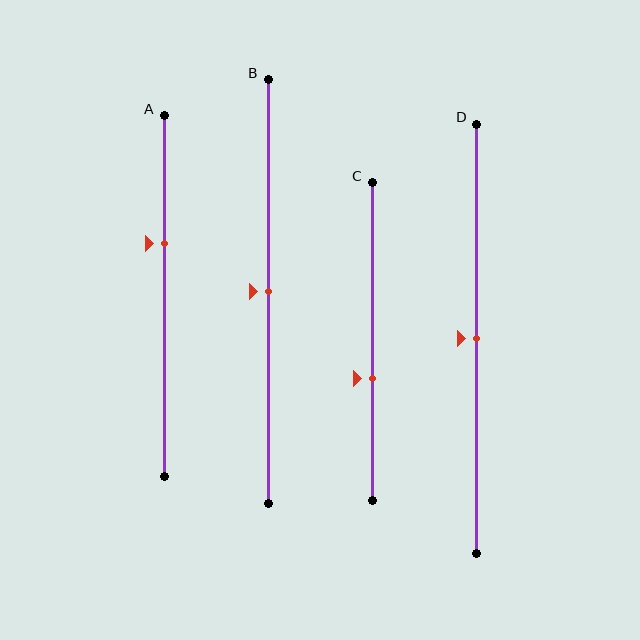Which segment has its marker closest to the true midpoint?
Segment B has its marker closest to the true midpoint.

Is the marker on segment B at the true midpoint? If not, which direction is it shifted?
Yes, the marker on segment B is at the true midpoint.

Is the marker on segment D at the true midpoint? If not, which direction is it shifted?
Yes, the marker on segment D is at the true midpoint.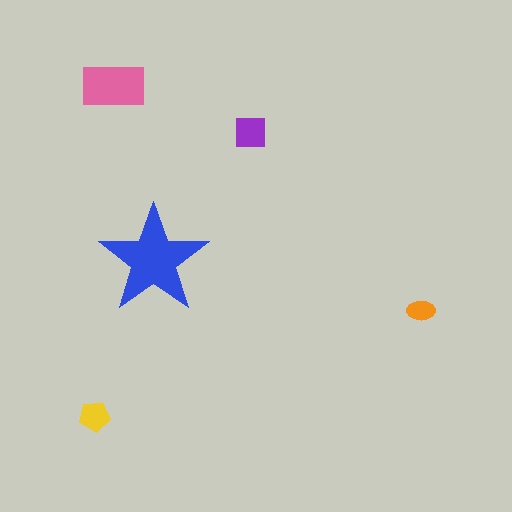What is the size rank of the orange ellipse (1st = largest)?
5th.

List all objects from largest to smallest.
The blue star, the pink rectangle, the purple square, the yellow pentagon, the orange ellipse.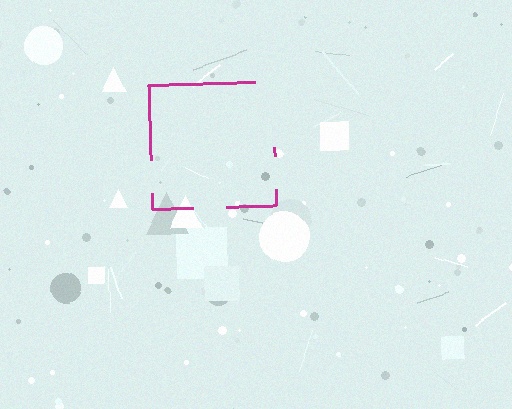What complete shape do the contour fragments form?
The contour fragments form a square.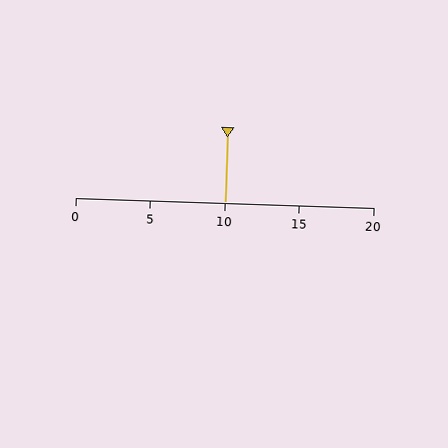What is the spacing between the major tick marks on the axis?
The major ticks are spaced 5 apart.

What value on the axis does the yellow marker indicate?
The marker indicates approximately 10.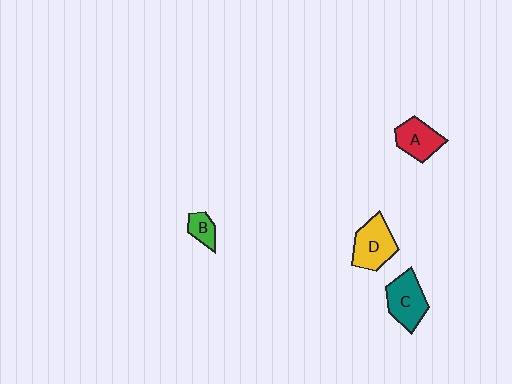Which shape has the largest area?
Shape D (yellow).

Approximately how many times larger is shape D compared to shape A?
Approximately 1.2 times.